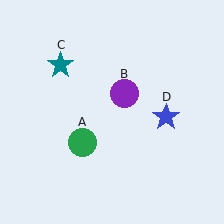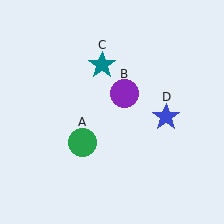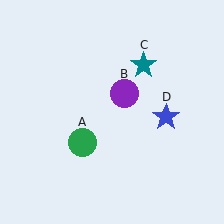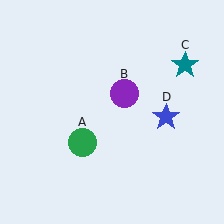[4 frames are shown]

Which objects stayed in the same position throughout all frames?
Green circle (object A) and purple circle (object B) and blue star (object D) remained stationary.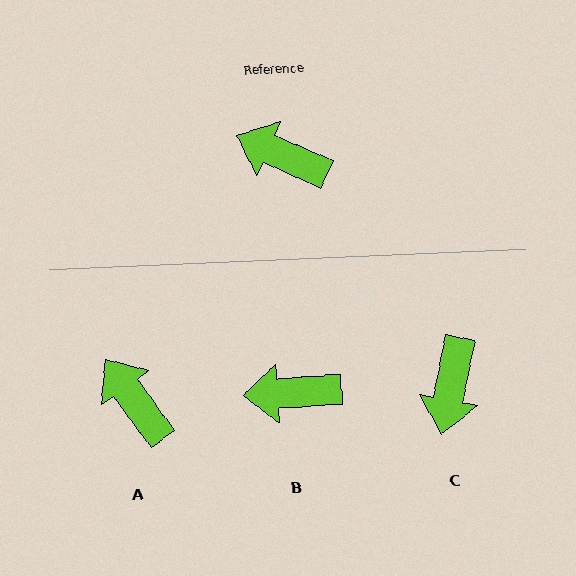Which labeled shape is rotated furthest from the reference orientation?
C, about 103 degrees away.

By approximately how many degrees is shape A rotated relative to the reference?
Approximately 31 degrees clockwise.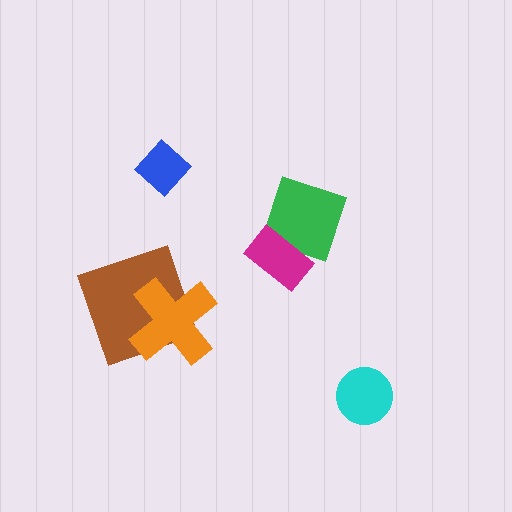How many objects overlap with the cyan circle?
0 objects overlap with the cyan circle.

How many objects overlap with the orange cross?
1 object overlaps with the orange cross.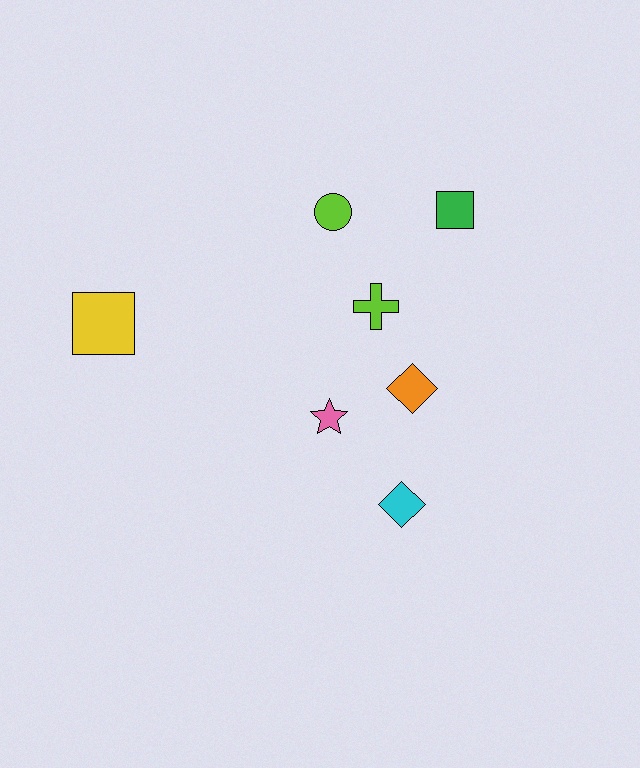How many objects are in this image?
There are 7 objects.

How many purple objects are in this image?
There are no purple objects.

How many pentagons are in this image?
There are no pentagons.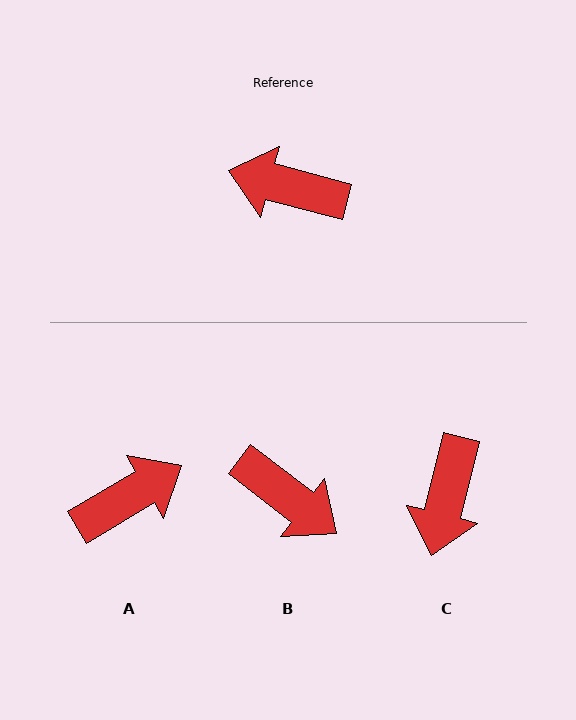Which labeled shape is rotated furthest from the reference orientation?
B, about 158 degrees away.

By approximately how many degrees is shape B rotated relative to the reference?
Approximately 158 degrees counter-clockwise.